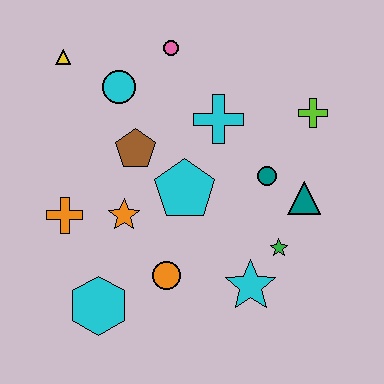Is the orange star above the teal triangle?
No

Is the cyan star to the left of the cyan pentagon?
No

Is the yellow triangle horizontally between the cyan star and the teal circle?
No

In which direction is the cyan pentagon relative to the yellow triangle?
The cyan pentagon is below the yellow triangle.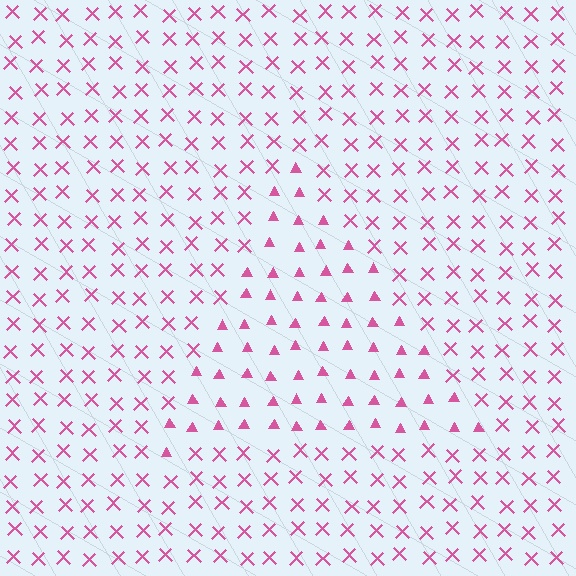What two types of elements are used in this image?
The image uses triangles inside the triangle region and X marks outside it.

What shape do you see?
I see a triangle.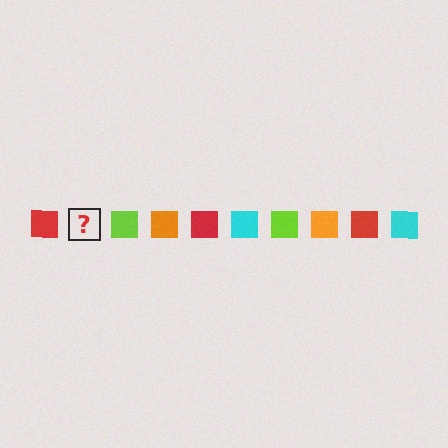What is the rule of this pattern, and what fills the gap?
The rule is that the pattern cycles through red, cyan, lime, orange squares. The gap should be filled with a cyan square.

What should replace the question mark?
The question mark should be replaced with a cyan square.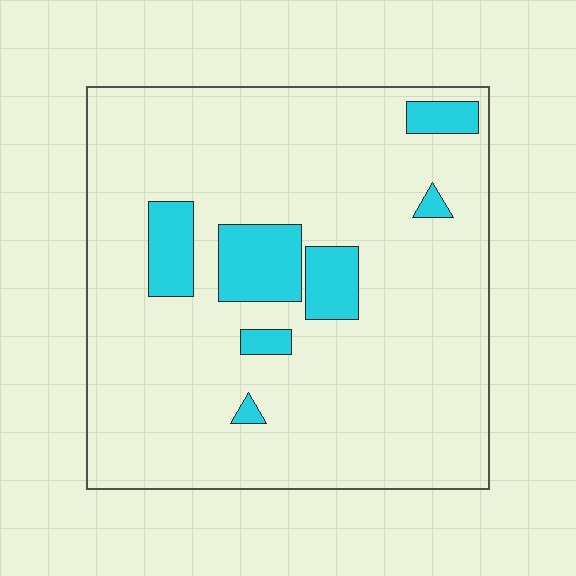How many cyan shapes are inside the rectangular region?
7.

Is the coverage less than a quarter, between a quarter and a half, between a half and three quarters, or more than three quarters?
Less than a quarter.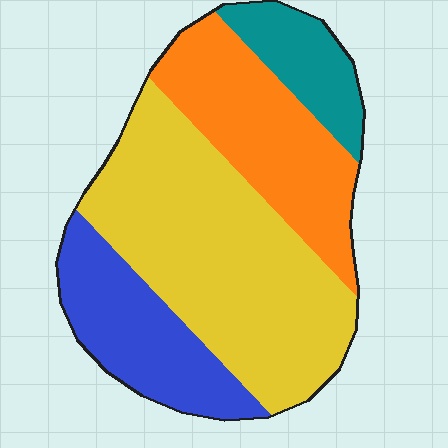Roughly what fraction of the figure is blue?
Blue covers about 20% of the figure.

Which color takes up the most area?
Yellow, at roughly 45%.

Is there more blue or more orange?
Orange.